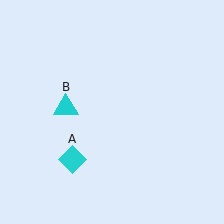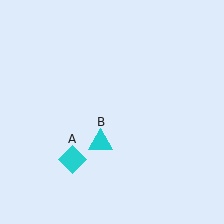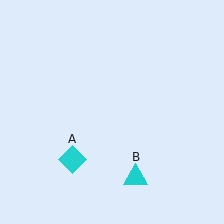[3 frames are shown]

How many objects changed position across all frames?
1 object changed position: cyan triangle (object B).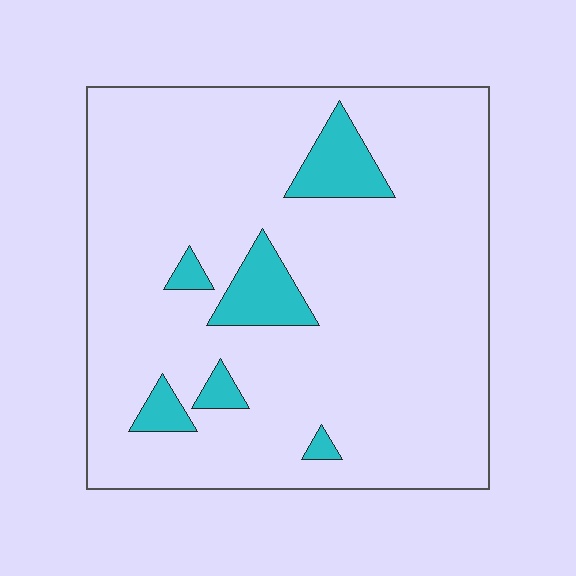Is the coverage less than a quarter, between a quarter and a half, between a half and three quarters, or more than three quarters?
Less than a quarter.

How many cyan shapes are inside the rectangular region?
6.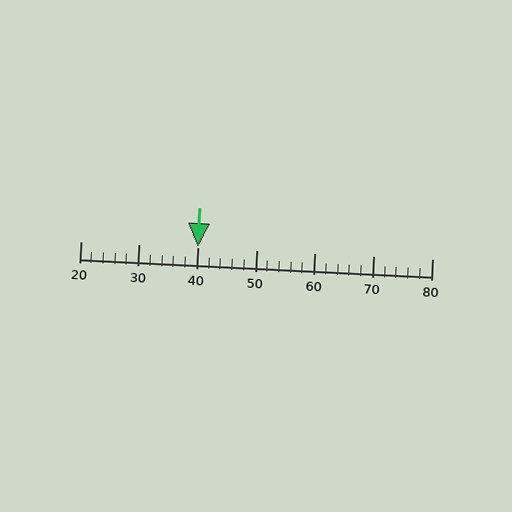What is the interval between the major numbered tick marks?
The major tick marks are spaced 10 units apart.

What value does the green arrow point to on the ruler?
The green arrow points to approximately 40.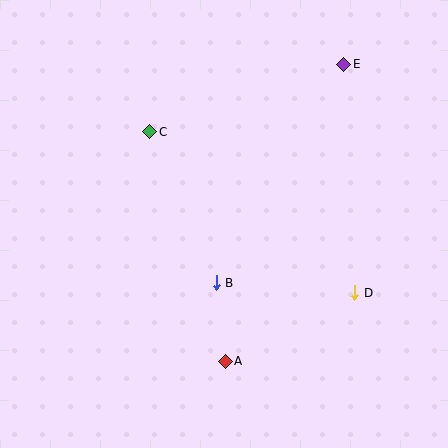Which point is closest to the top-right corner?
Point E is closest to the top-right corner.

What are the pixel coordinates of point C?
Point C is at (150, 132).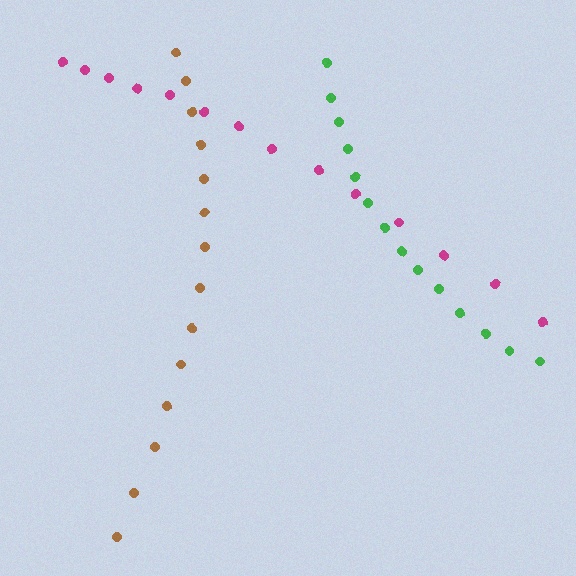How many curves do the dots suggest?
There are 3 distinct paths.